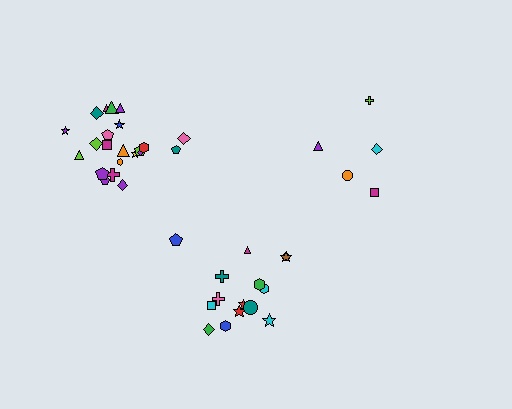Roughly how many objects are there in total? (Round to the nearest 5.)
Roughly 40 objects in total.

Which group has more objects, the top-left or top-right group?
The top-left group.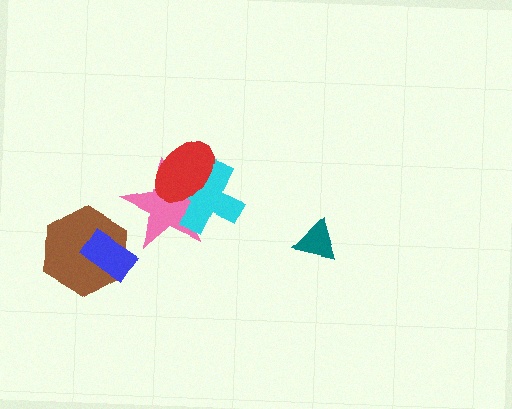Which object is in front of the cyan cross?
The red ellipse is in front of the cyan cross.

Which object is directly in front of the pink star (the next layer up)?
The cyan cross is directly in front of the pink star.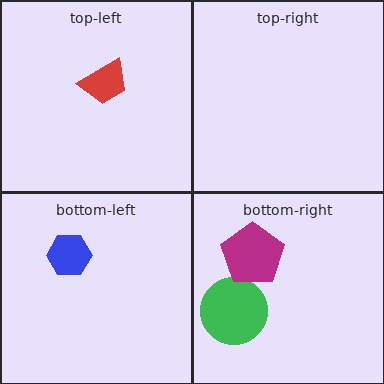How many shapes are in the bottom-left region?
1.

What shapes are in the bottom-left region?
The blue hexagon.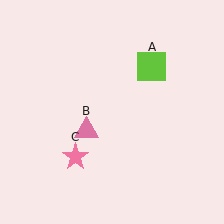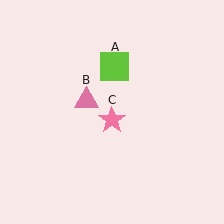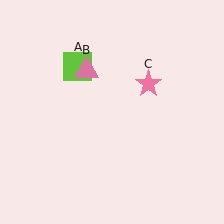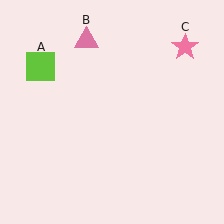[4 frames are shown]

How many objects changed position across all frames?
3 objects changed position: lime square (object A), pink triangle (object B), pink star (object C).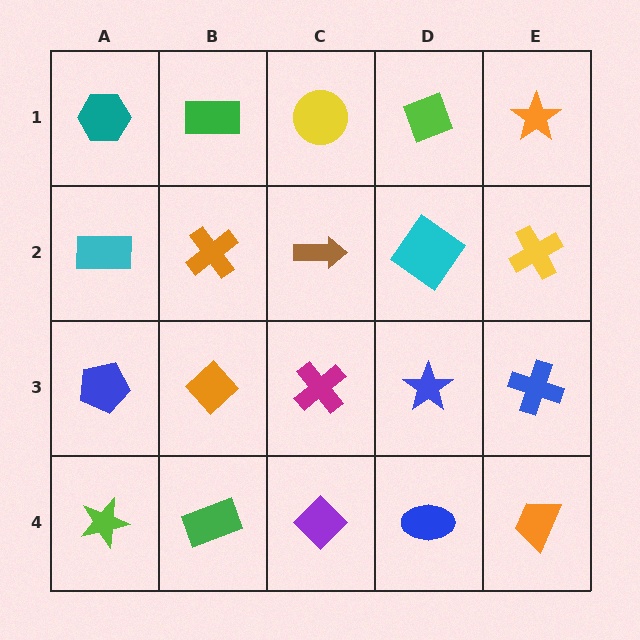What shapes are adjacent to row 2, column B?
A green rectangle (row 1, column B), an orange diamond (row 3, column B), a cyan rectangle (row 2, column A), a brown arrow (row 2, column C).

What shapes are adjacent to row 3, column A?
A cyan rectangle (row 2, column A), a lime star (row 4, column A), an orange diamond (row 3, column B).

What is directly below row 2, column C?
A magenta cross.